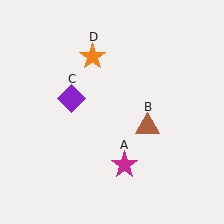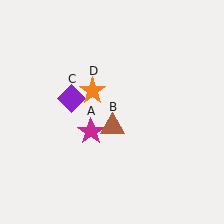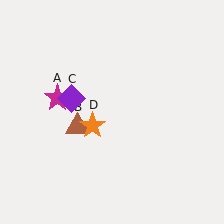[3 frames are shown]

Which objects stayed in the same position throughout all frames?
Purple diamond (object C) remained stationary.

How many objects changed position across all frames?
3 objects changed position: magenta star (object A), brown triangle (object B), orange star (object D).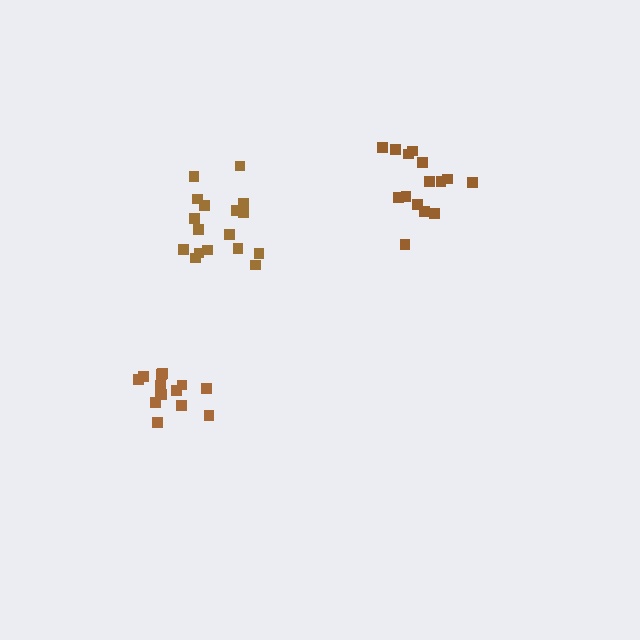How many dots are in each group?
Group 1: 17 dots, Group 2: 15 dots, Group 3: 15 dots (47 total).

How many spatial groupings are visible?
There are 3 spatial groupings.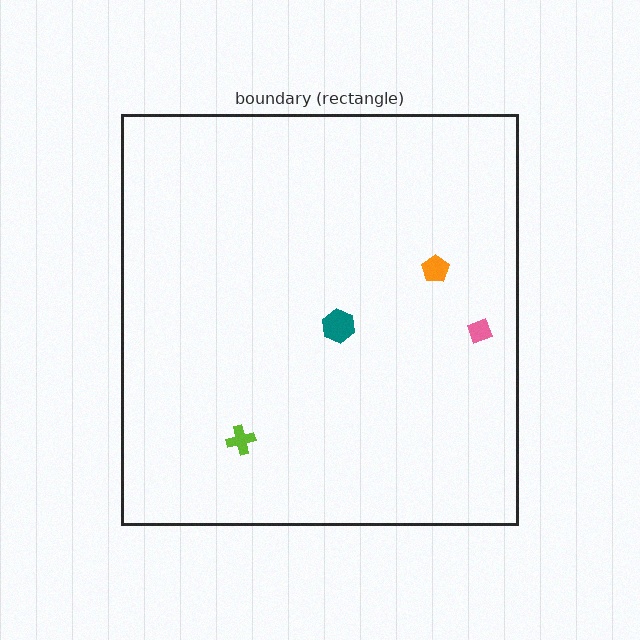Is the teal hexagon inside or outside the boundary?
Inside.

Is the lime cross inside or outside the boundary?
Inside.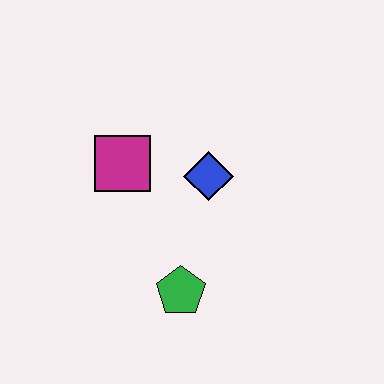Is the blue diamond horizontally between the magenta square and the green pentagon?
No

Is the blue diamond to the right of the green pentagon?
Yes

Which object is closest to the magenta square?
The blue diamond is closest to the magenta square.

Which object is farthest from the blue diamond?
The green pentagon is farthest from the blue diamond.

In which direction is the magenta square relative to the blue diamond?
The magenta square is to the left of the blue diamond.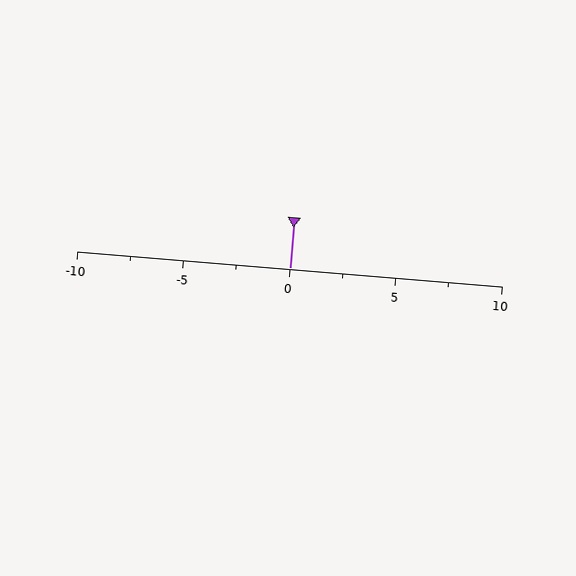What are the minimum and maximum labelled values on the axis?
The axis runs from -10 to 10.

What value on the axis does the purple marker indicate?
The marker indicates approximately 0.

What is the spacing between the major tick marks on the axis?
The major ticks are spaced 5 apart.